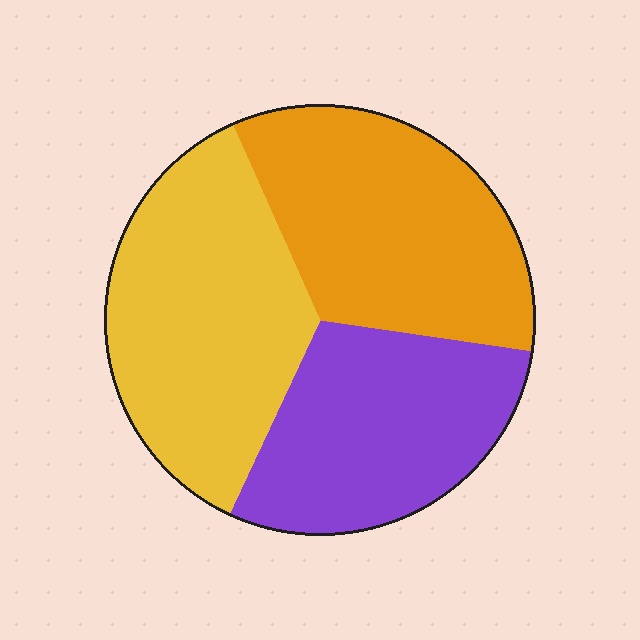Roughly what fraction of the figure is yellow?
Yellow covers around 35% of the figure.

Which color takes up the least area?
Purple, at roughly 30%.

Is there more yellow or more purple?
Yellow.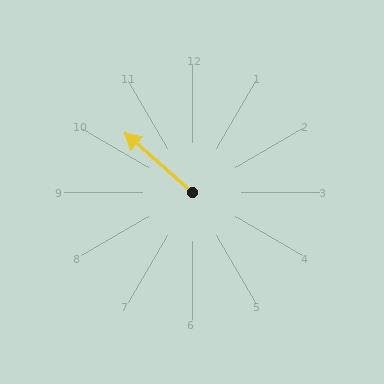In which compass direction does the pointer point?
Northwest.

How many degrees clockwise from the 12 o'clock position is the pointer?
Approximately 311 degrees.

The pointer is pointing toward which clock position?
Roughly 10 o'clock.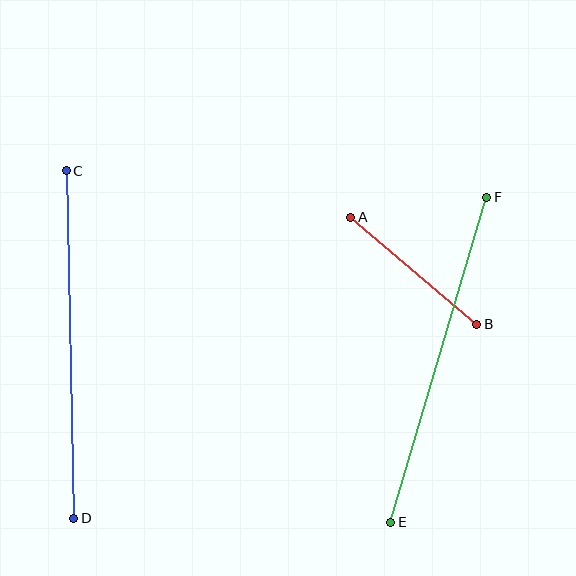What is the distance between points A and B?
The distance is approximately 165 pixels.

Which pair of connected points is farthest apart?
Points C and D are farthest apart.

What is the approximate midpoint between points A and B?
The midpoint is at approximately (414, 271) pixels.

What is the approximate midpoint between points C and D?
The midpoint is at approximately (70, 345) pixels.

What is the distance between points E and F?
The distance is approximately 339 pixels.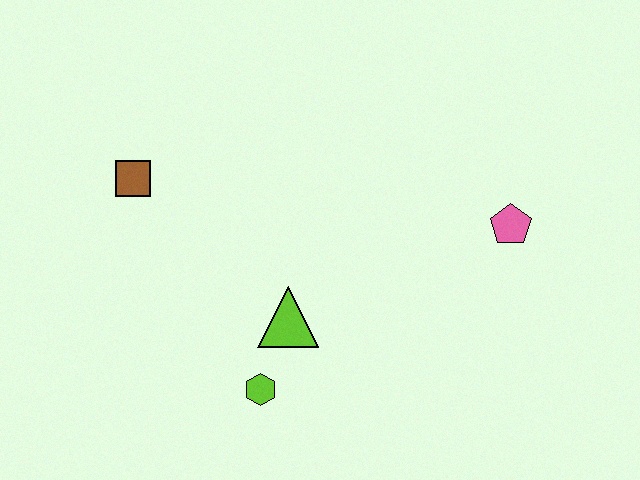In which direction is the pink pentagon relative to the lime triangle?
The pink pentagon is to the right of the lime triangle.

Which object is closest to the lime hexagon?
The lime triangle is closest to the lime hexagon.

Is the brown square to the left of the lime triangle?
Yes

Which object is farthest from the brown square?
The pink pentagon is farthest from the brown square.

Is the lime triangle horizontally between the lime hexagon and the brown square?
No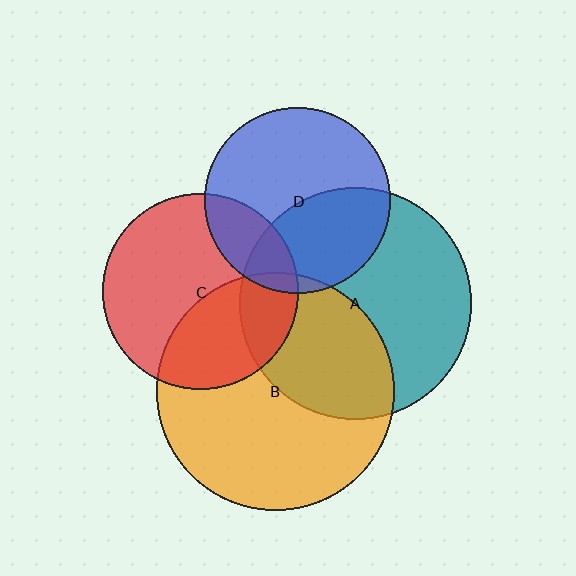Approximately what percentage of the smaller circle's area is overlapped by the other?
Approximately 40%.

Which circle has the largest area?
Circle B (orange).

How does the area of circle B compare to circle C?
Approximately 1.5 times.